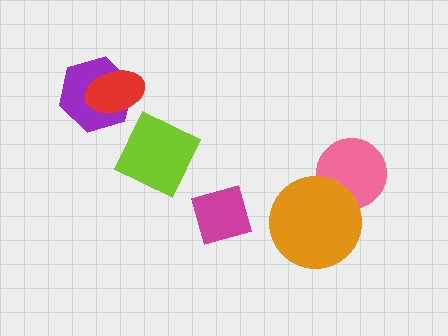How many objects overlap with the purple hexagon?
1 object overlaps with the purple hexagon.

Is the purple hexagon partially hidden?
Yes, it is partially covered by another shape.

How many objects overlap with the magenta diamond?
0 objects overlap with the magenta diamond.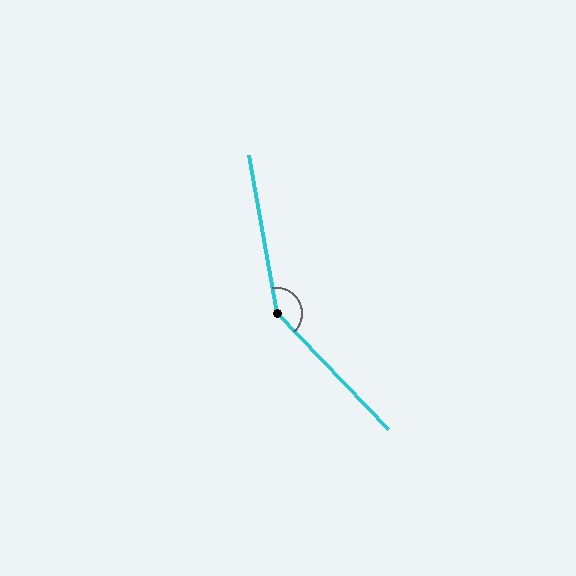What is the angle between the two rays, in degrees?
Approximately 146 degrees.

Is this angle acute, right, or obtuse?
It is obtuse.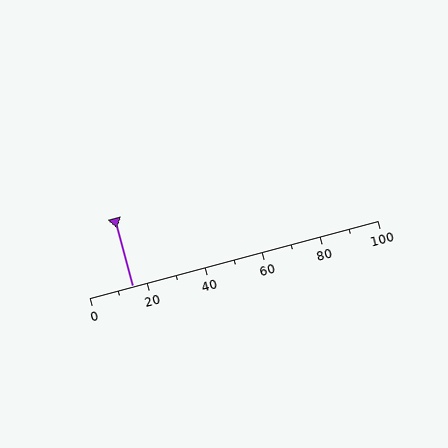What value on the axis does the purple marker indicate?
The marker indicates approximately 15.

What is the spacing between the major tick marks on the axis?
The major ticks are spaced 20 apart.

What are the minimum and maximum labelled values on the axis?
The axis runs from 0 to 100.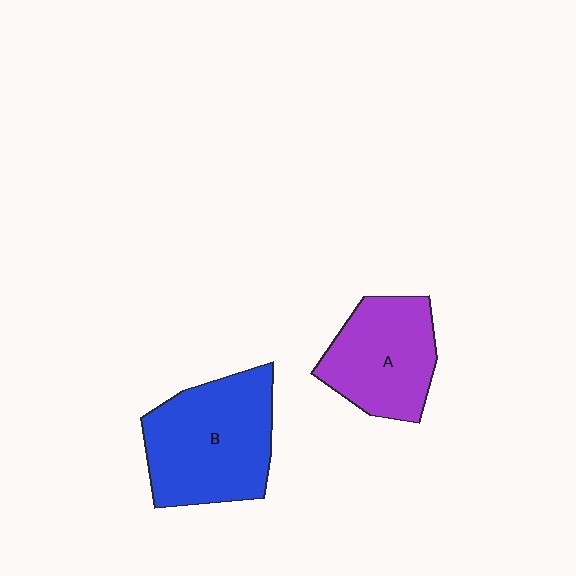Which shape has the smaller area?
Shape A (purple).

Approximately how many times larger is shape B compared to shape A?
Approximately 1.3 times.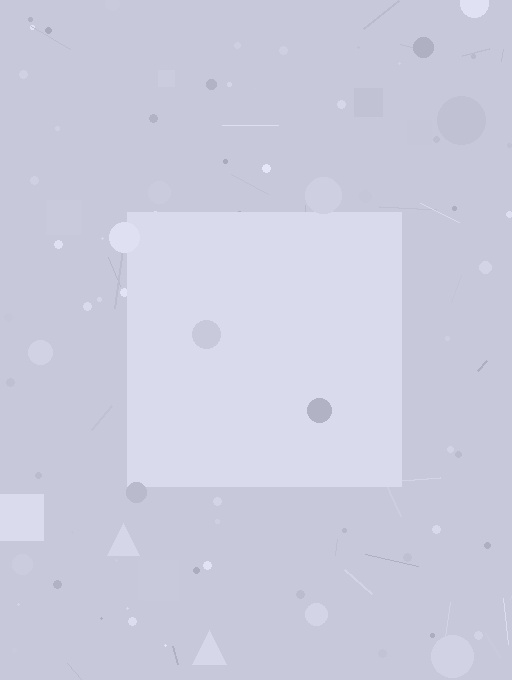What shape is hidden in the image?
A square is hidden in the image.